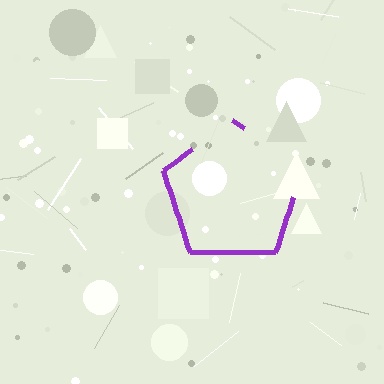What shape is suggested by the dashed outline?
The dashed outline suggests a pentagon.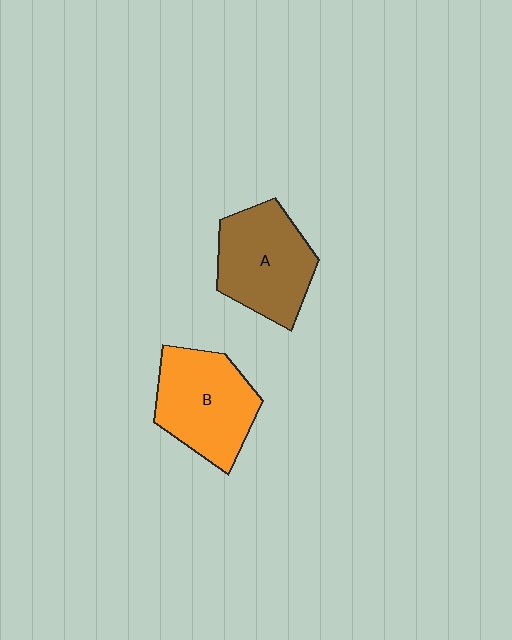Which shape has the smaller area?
Shape A (brown).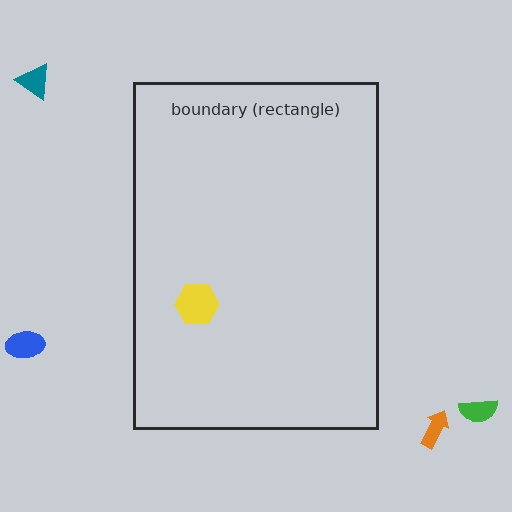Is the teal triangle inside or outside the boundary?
Outside.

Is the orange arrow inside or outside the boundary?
Outside.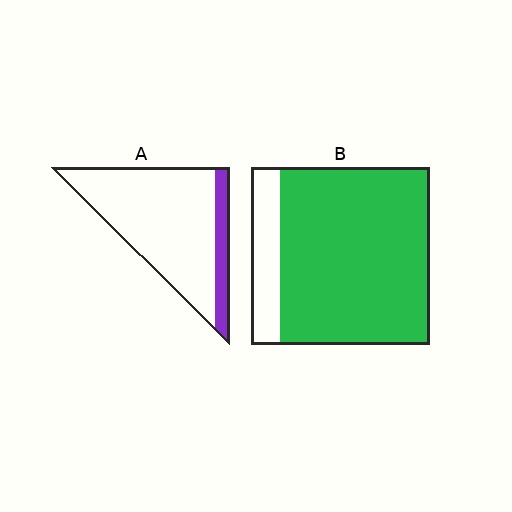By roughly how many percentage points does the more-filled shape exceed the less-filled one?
By roughly 70 percentage points (B over A).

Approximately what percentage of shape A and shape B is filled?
A is approximately 15% and B is approximately 85%.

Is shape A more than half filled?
No.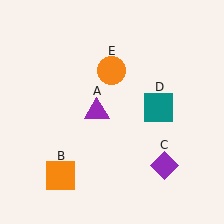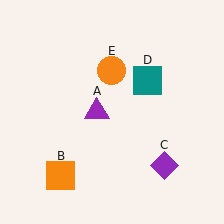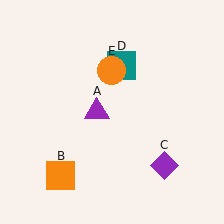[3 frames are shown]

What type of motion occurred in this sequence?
The teal square (object D) rotated counterclockwise around the center of the scene.